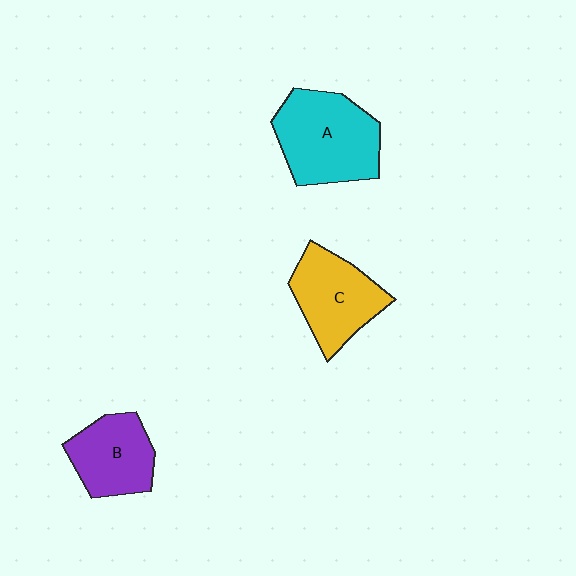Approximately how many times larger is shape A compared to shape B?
Approximately 1.4 times.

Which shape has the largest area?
Shape A (cyan).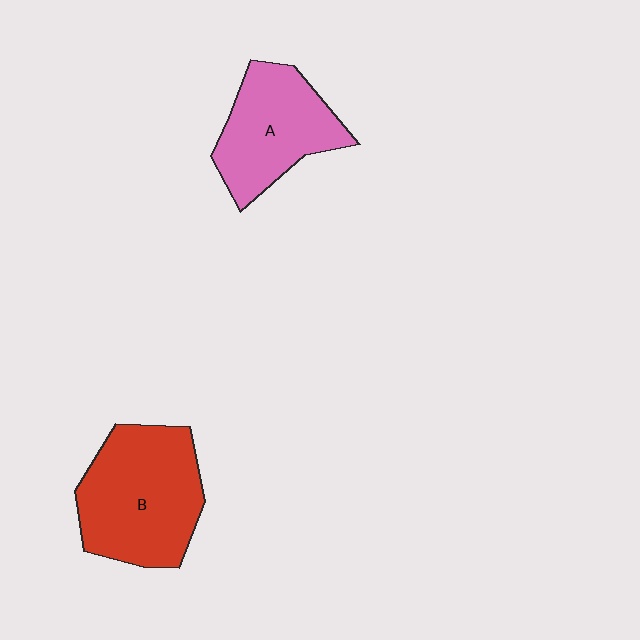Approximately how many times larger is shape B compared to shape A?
Approximately 1.3 times.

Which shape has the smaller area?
Shape A (pink).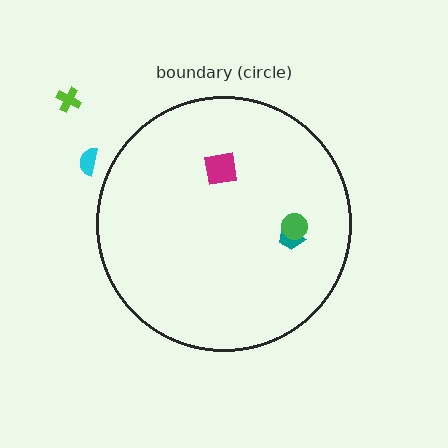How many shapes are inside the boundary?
3 inside, 2 outside.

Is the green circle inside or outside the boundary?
Inside.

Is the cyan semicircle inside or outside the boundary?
Outside.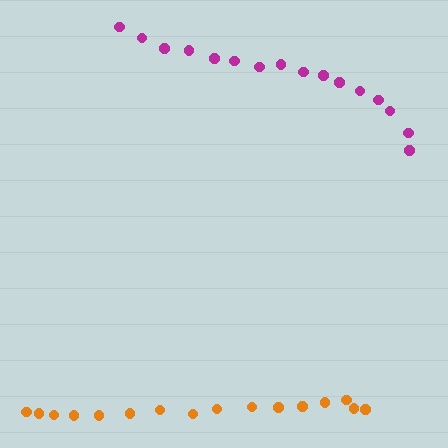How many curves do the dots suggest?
There are 2 distinct paths.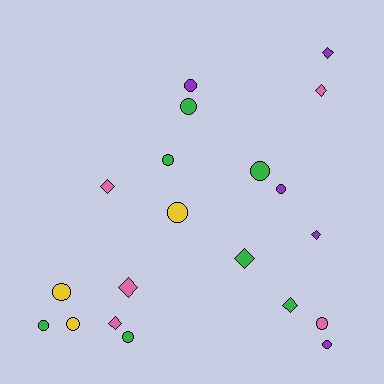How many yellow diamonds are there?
There are no yellow diamonds.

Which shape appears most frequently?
Circle, with 12 objects.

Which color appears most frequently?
Green, with 7 objects.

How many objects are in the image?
There are 20 objects.